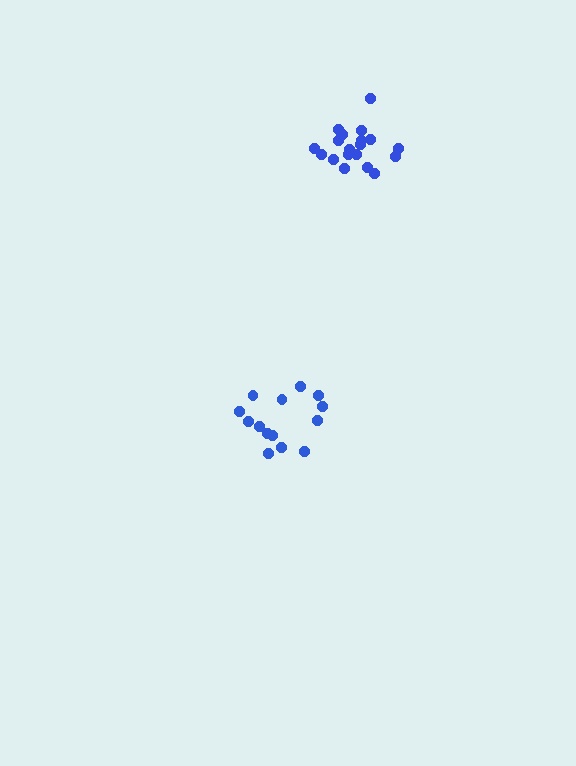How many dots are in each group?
Group 1: 14 dots, Group 2: 19 dots (33 total).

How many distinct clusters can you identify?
There are 2 distinct clusters.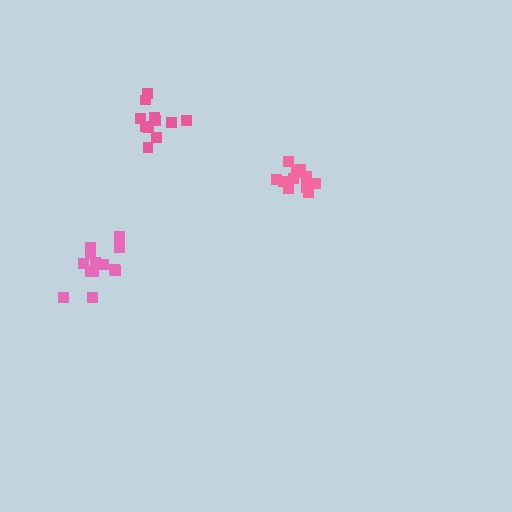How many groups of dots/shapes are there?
There are 3 groups.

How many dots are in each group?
Group 1: 13 dots, Group 2: 12 dots, Group 3: 13 dots (38 total).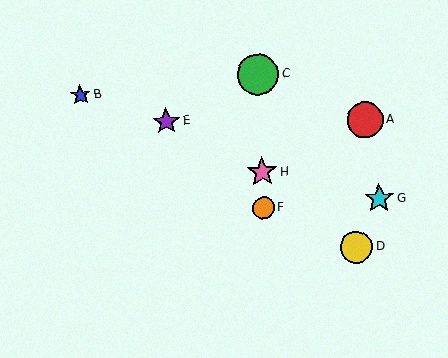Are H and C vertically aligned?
Yes, both are at x≈262.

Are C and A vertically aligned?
No, C is at x≈258 and A is at x≈365.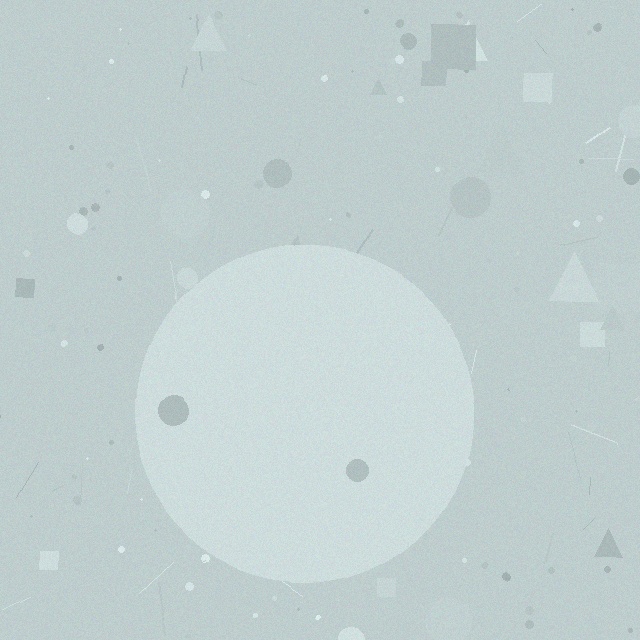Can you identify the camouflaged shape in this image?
The camouflaged shape is a circle.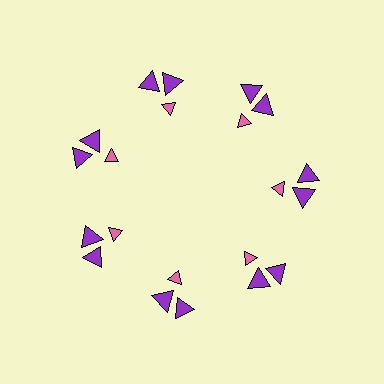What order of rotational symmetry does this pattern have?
This pattern has 7-fold rotational symmetry.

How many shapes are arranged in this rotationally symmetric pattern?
There are 21 shapes, arranged in 7 groups of 3.